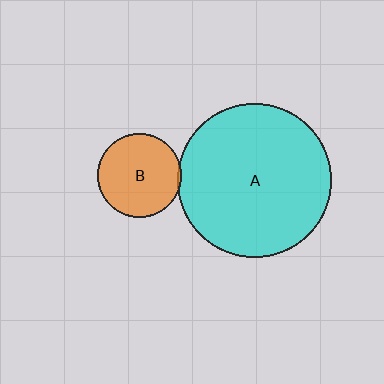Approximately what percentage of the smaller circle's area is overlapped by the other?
Approximately 5%.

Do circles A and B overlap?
Yes.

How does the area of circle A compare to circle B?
Approximately 3.4 times.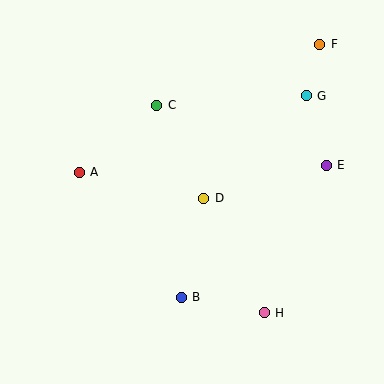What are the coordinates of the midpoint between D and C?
The midpoint between D and C is at (180, 152).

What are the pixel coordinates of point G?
Point G is at (306, 96).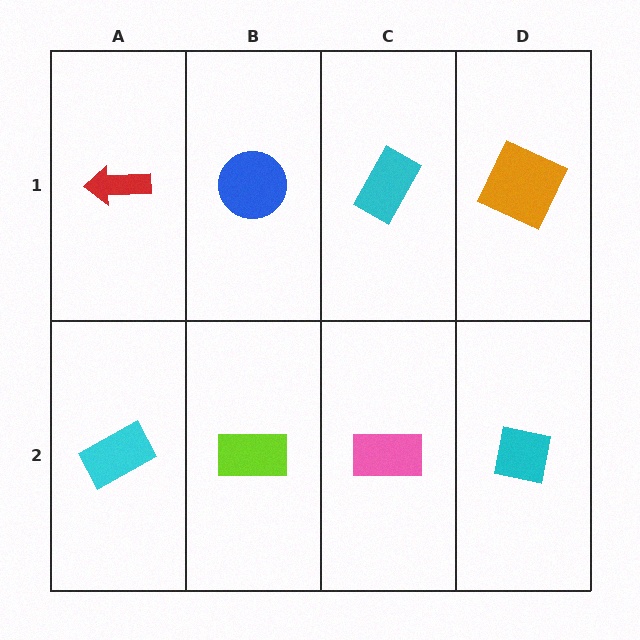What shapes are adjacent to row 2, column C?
A cyan rectangle (row 1, column C), a lime rectangle (row 2, column B), a cyan square (row 2, column D).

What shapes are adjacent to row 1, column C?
A pink rectangle (row 2, column C), a blue circle (row 1, column B), an orange square (row 1, column D).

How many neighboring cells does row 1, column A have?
2.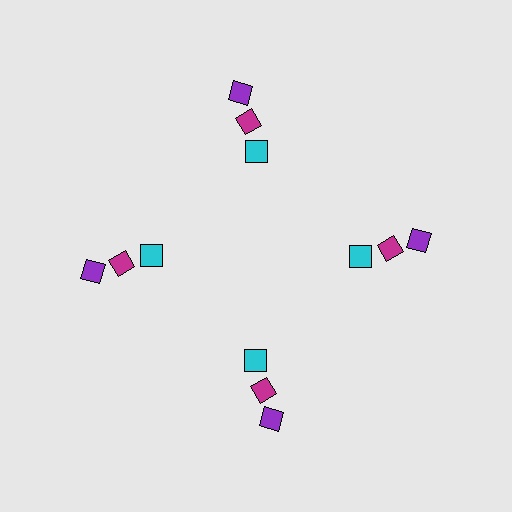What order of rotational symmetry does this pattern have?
This pattern has 4-fold rotational symmetry.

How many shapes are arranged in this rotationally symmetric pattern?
There are 12 shapes, arranged in 4 groups of 3.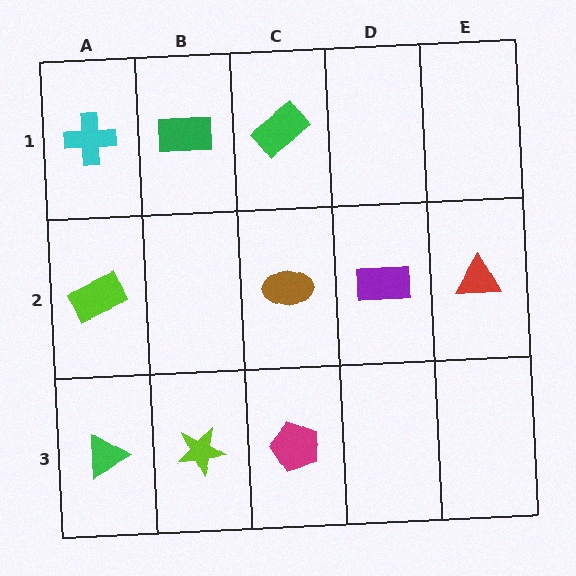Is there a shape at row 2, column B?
No, that cell is empty.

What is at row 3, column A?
A green triangle.